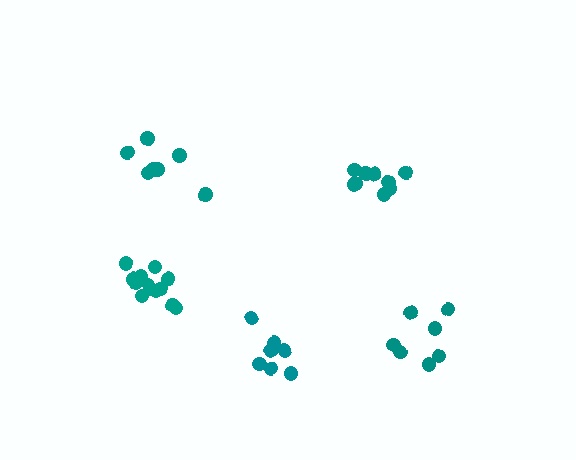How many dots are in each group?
Group 1: 7 dots, Group 2: 7 dots, Group 3: 9 dots, Group 4: 7 dots, Group 5: 13 dots (43 total).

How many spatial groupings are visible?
There are 5 spatial groupings.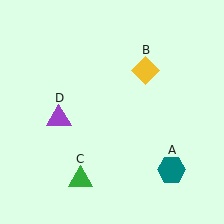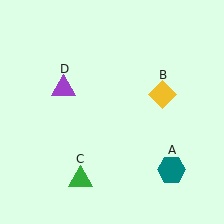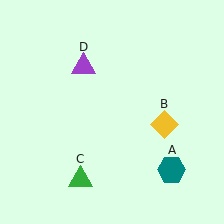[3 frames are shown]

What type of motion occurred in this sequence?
The yellow diamond (object B), purple triangle (object D) rotated clockwise around the center of the scene.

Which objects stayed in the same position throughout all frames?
Teal hexagon (object A) and green triangle (object C) remained stationary.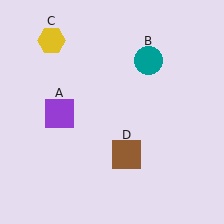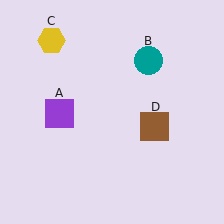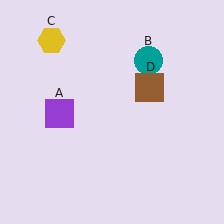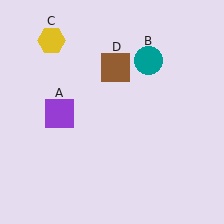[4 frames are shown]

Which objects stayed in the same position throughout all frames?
Purple square (object A) and teal circle (object B) and yellow hexagon (object C) remained stationary.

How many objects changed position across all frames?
1 object changed position: brown square (object D).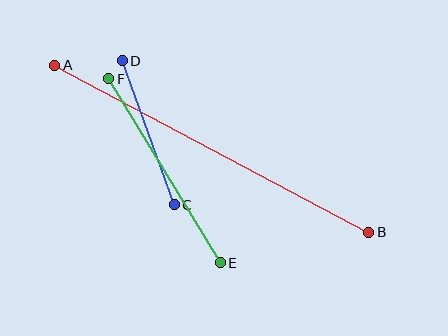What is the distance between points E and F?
The distance is approximately 215 pixels.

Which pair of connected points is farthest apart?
Points A and B are farthest apart.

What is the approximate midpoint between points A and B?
The midpoint is at approximately (212, 149) pixels.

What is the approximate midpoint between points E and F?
The midpoint is at approximately (165, 171) pixels.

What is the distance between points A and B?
The distance is approximately 356 pixels.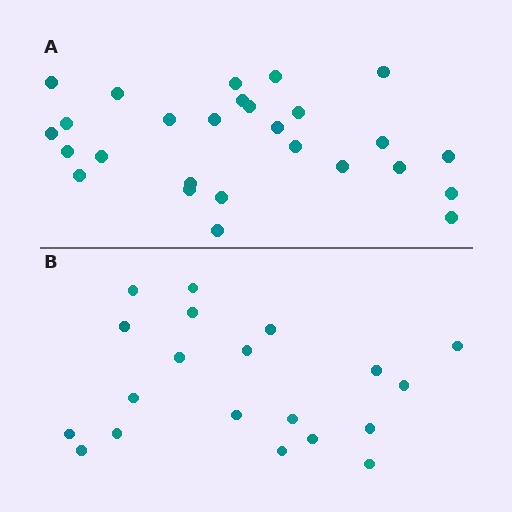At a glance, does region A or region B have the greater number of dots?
Region A (the top region) has more dots.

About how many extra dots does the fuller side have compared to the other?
Region A has roughly 8 or so more dots than region B.